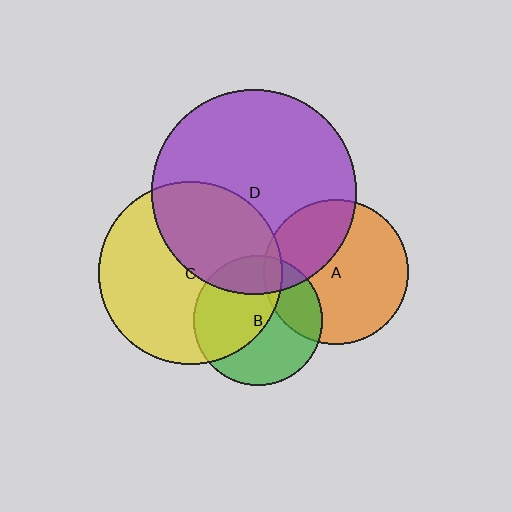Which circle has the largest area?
Circle D (purple).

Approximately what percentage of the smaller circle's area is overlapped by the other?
Approximately 25%.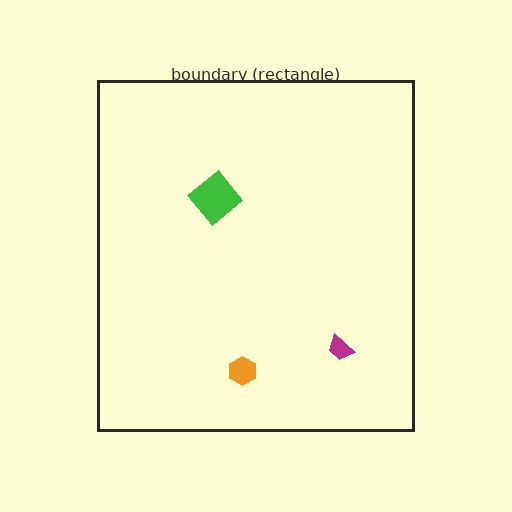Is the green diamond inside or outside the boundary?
Inside.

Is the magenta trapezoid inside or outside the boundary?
Inside.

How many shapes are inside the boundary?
3 inside, 0 outside.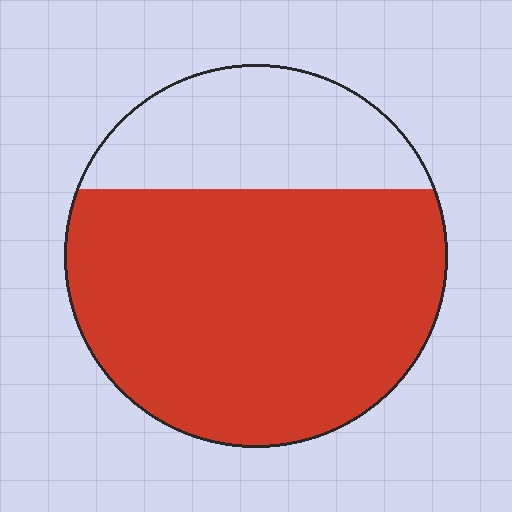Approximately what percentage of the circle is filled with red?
Approximately 70%.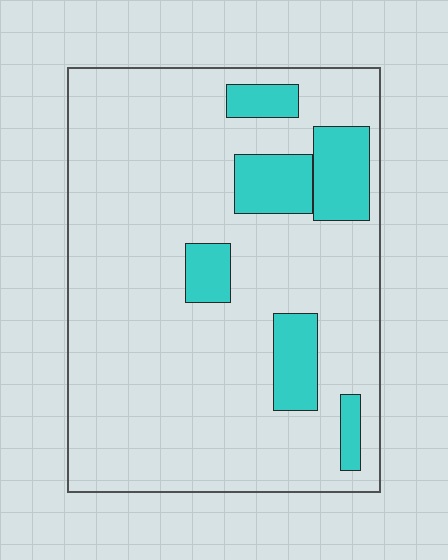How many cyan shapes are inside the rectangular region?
6.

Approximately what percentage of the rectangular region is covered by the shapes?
Approximately 15%.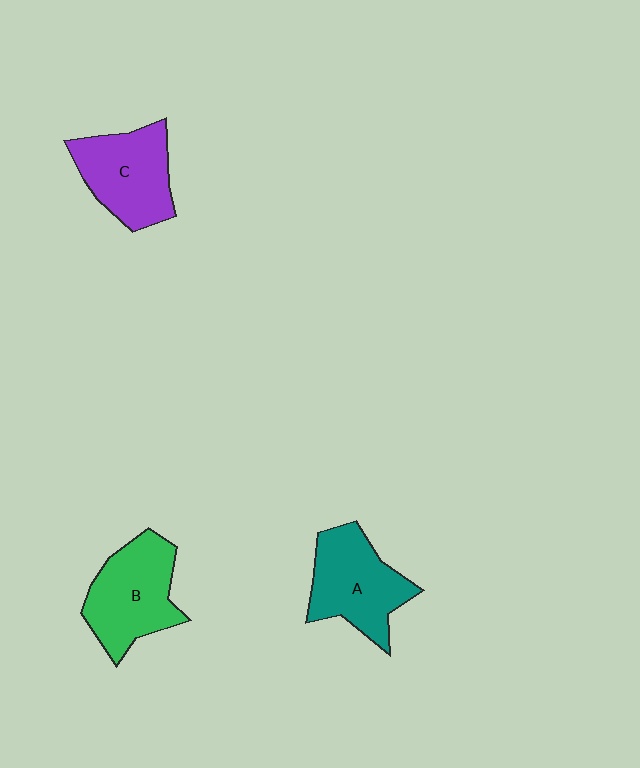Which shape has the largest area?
Shape B (green).